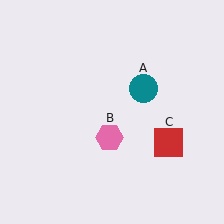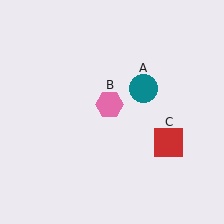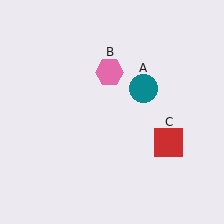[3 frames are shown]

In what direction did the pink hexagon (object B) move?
The pink hexagon (object B) moved up.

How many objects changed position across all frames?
1 object changed position: pink hexagon (object B).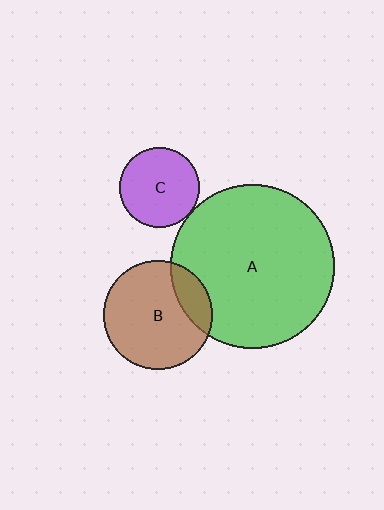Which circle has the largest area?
Circle A (green).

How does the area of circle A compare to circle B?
Approximately 2.2 times.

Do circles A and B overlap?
Yes.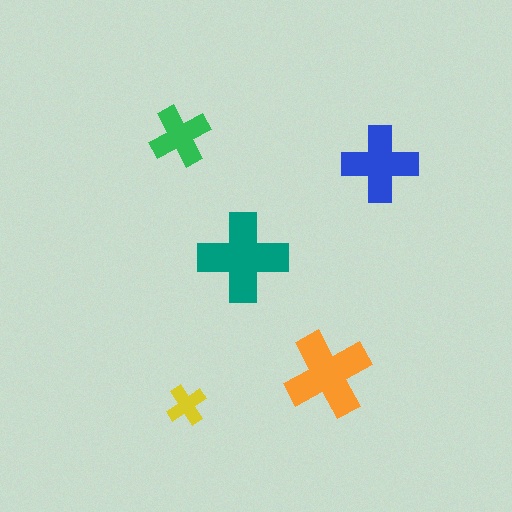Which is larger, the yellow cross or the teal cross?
The teal one.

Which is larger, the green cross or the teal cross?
The teal one.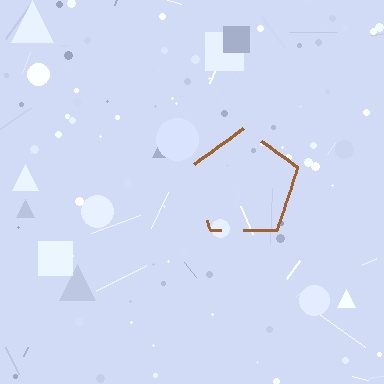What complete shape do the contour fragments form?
The contour fragments form a pentagon.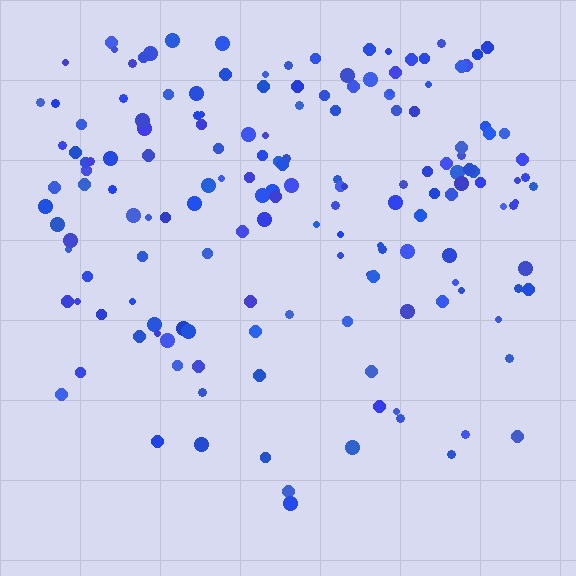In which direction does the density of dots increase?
From bottom to top, with the top side densest.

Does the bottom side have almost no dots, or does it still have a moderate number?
Still a moderate number, just noticeably fewer than the top.